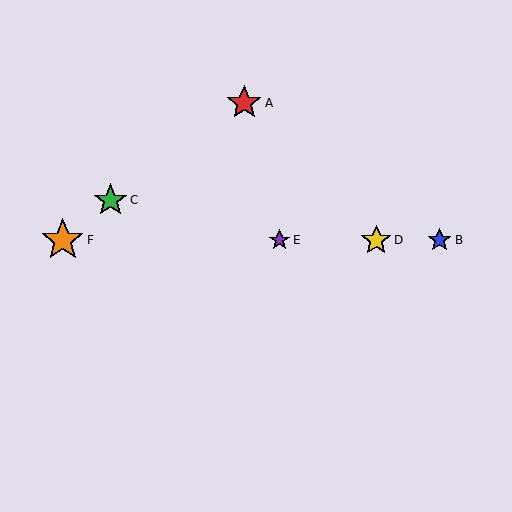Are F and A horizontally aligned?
No, F is at y≈240 and A is at y≈103.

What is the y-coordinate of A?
Object A is at y≈103.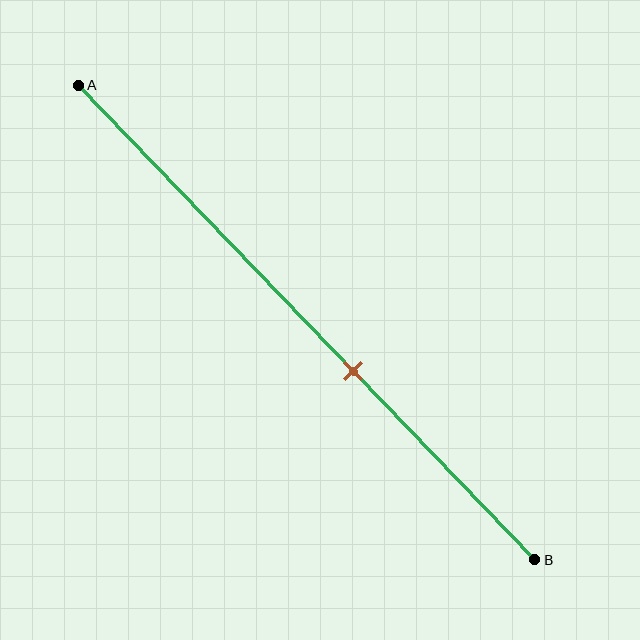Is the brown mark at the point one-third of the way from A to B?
No, the mark is at about 60% from A, not at the 33% one-third point.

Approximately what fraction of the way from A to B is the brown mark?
The brown mark is approximately 60% of the way from A to B.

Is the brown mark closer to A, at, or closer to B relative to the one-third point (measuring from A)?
The brown mark is closer to point B than the one-third point of segment AB.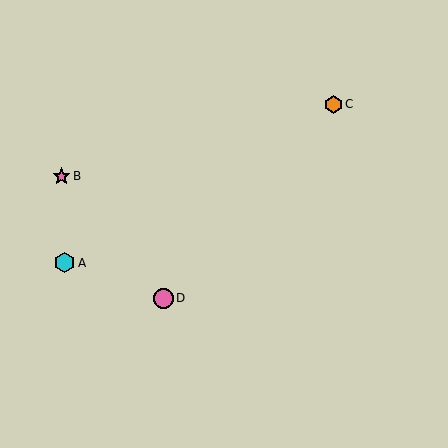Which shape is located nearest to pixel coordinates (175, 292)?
The pink circle (labeled D) at (163, 298) is nearest to that location.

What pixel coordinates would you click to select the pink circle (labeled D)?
Click at (163, 298) to select the pink circle D.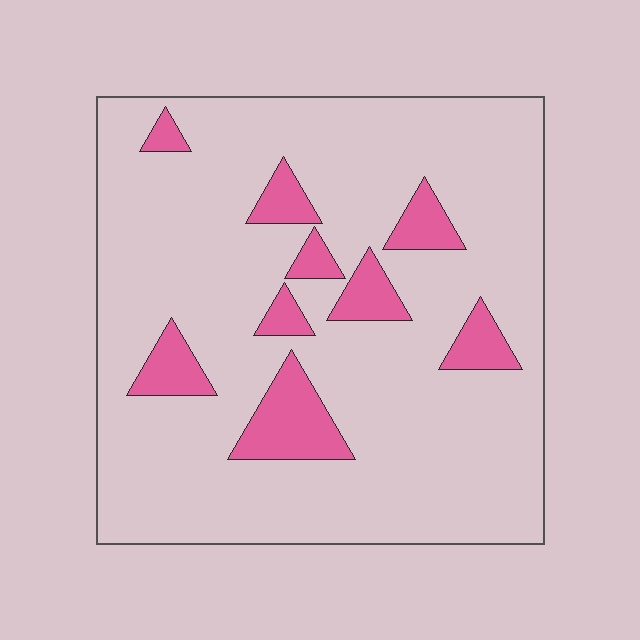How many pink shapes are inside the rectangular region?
9.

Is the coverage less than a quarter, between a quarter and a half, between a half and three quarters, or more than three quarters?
Less than a quarter.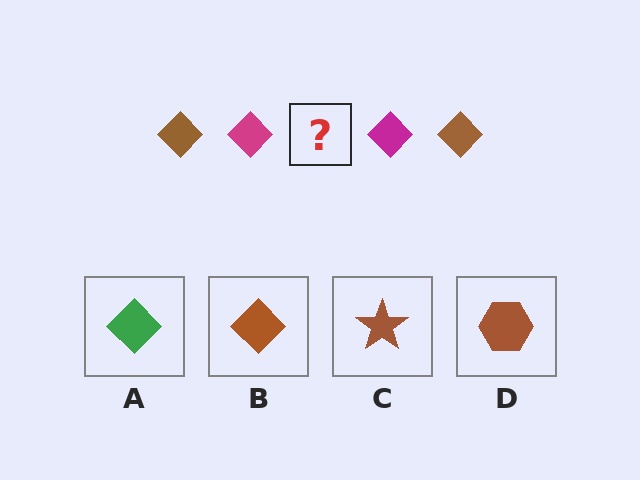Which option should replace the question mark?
Option B.